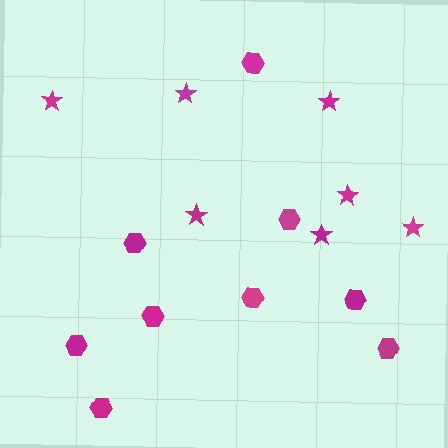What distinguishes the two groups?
There are 2 groups: one group of stars (7) and one group of hexagons (9).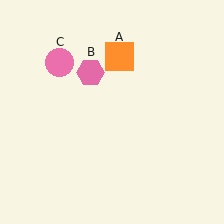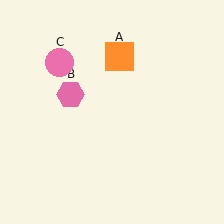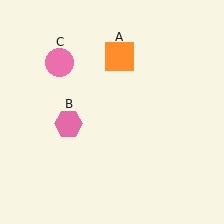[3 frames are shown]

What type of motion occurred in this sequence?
The pink hexagon (object B) rotated counterclockwise around the center of the scene.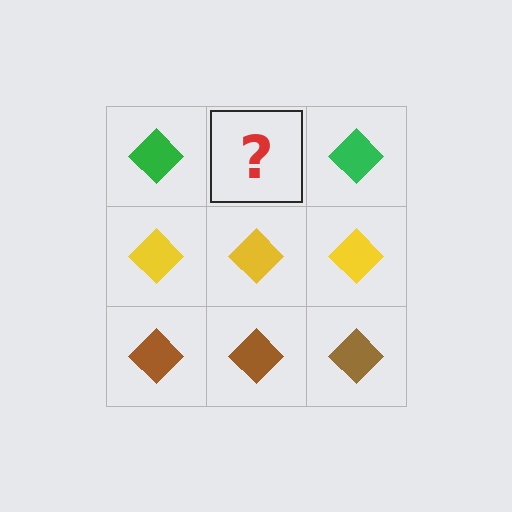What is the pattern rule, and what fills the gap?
The rule is that each row has a consistent color. The gap should be filled with a green diamond.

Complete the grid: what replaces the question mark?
The question mark should be replaced with a green diamond.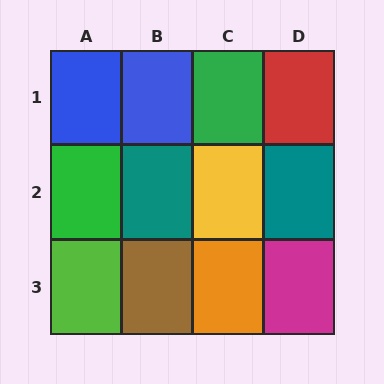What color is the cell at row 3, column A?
Lime.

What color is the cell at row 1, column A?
Blue.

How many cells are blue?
2 cells are blue.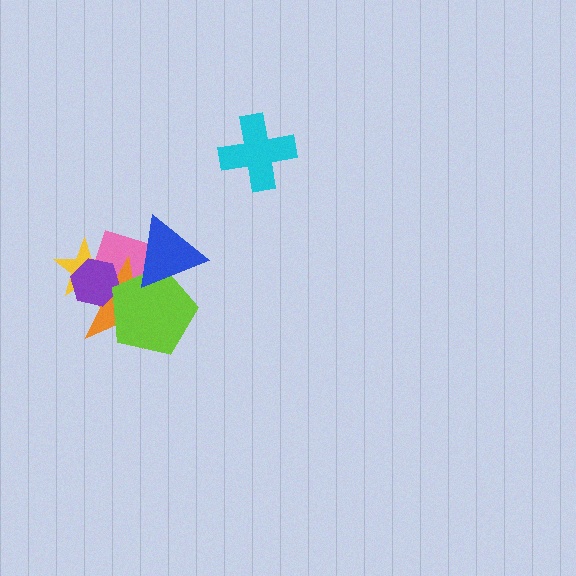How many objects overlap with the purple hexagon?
4 objects overlap with the purple hexagon.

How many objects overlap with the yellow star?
3 objects overlap with the yellow star.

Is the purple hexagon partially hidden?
Yes, it is partially covered by another shape.